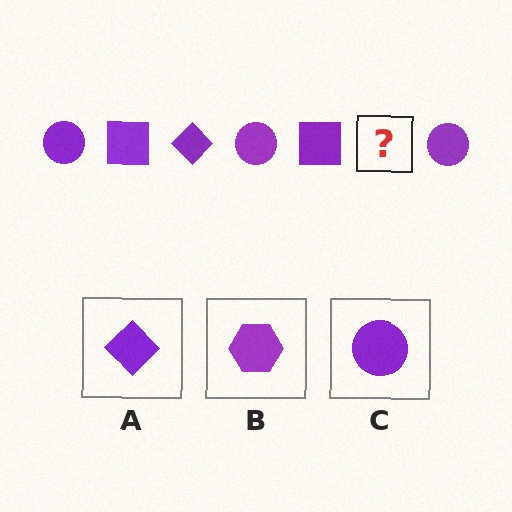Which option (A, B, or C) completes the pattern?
A.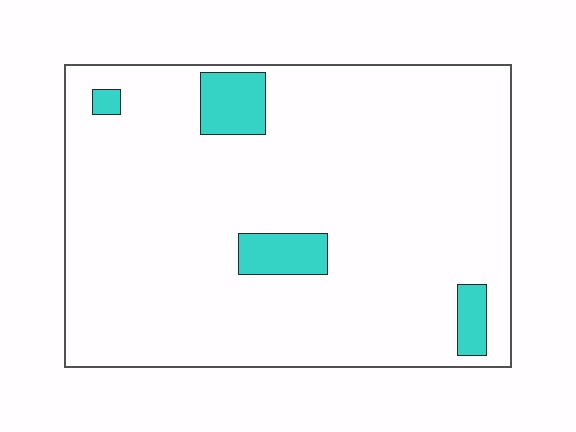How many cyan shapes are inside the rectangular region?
4.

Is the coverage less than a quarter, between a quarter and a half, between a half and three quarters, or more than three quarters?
Less than a quarter.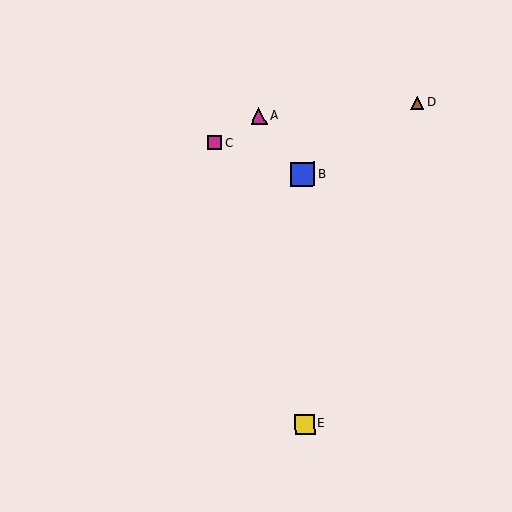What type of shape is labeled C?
Shape C is a magenta square.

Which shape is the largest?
The blue square (labeled B) is the largest.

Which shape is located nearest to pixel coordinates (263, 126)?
The magenta triangle (labeled A) at (259, 116) is nearest to that location.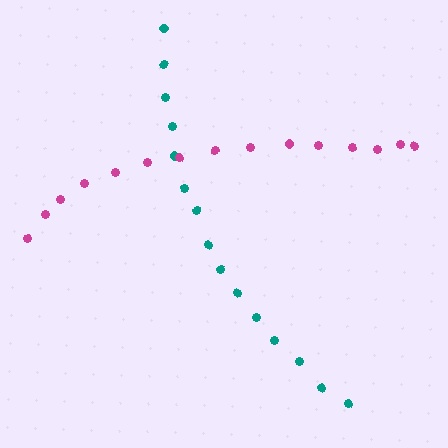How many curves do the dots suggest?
There are 2 distinct paths.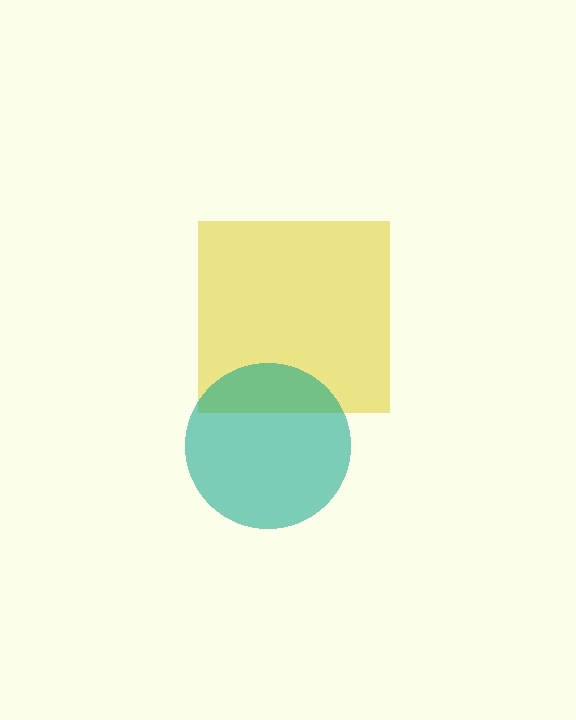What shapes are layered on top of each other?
The layered shapes are: a yellow square, a teal circle.